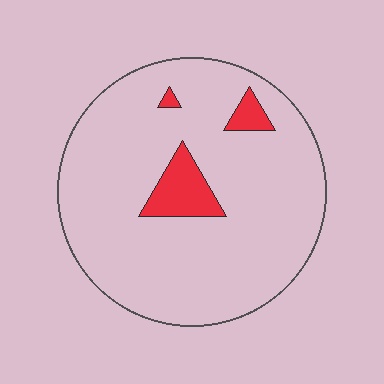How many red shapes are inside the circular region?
3.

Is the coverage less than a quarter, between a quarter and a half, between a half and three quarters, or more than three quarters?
Less than a quarter.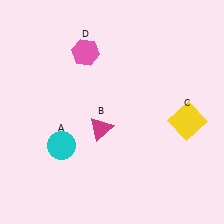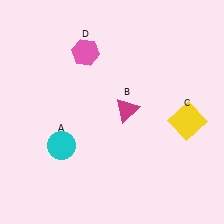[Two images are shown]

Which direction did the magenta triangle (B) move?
The magenta triangle (B) moved right.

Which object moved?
The magenta triangle (B) moved right.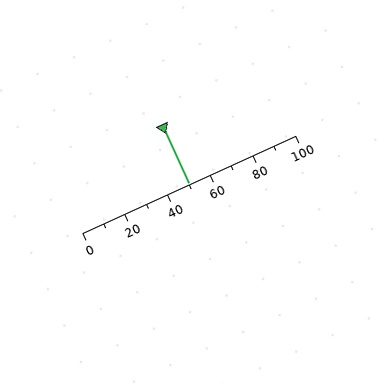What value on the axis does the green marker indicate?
The marker indicates approximately 50.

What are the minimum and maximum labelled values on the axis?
The axis runs from 0 to 100.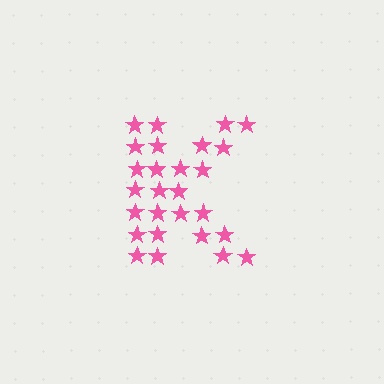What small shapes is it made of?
It is made of small stars.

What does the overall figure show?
The overall figure shows the letter K.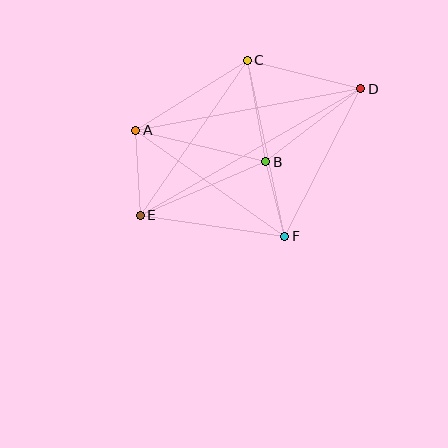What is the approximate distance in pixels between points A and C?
The distance between A and C is approximately 131 pixels.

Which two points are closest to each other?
Points B and F are closest to each other.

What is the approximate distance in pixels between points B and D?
The distance between B and D is approximately 120 pixels.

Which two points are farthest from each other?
Points D and E are farthest from each other.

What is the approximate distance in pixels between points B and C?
The distance between B and C is approximately 103 pixels.